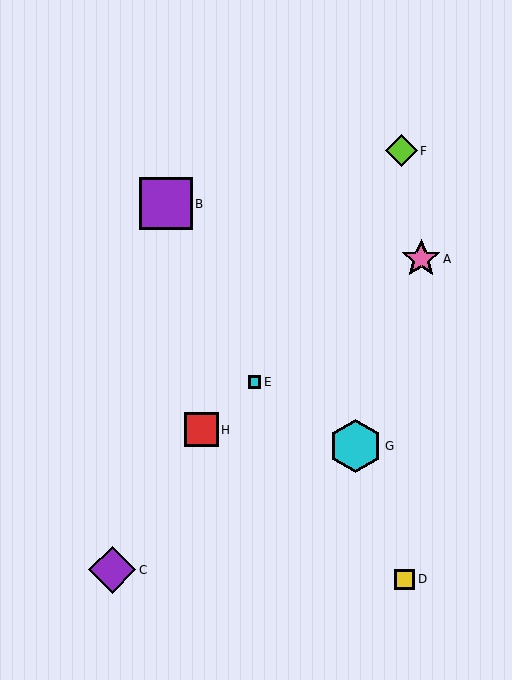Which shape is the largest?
The cyan hexagon (labeled G) is the largest.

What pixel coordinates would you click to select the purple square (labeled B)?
Click at (166, 204) to select the purple square B.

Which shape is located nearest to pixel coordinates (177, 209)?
The purple square (labeled B) at (166, 204) is nearest to that location.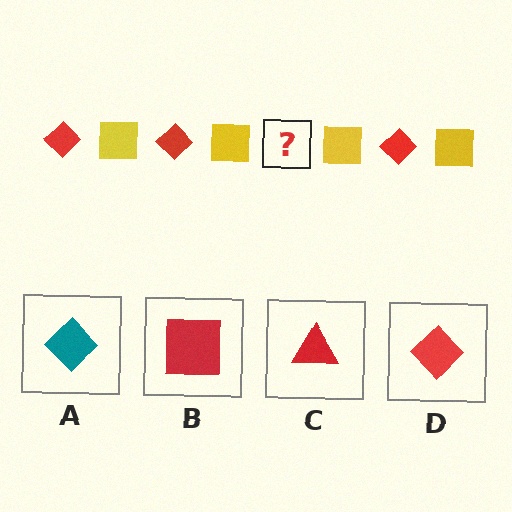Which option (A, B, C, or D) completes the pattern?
D.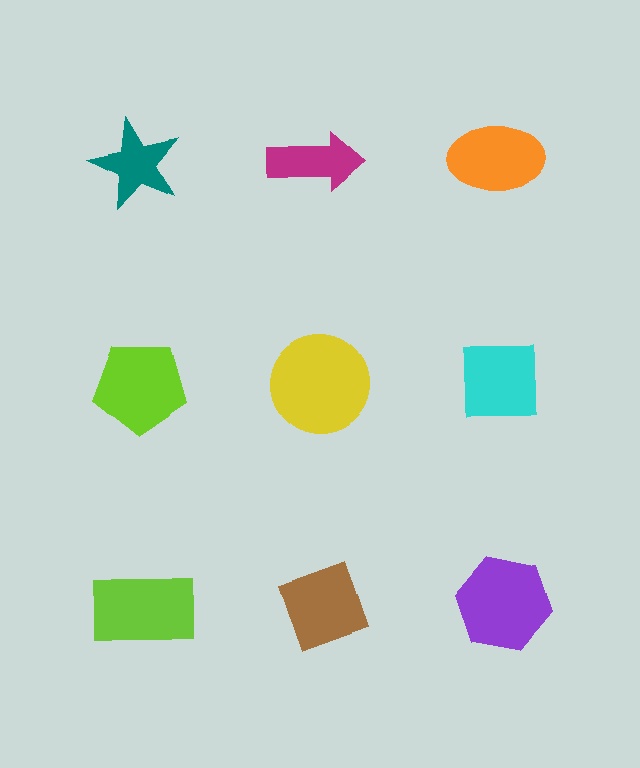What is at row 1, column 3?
An orange ellipse.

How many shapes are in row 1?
3 shapes.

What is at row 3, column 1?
A lime rectangle.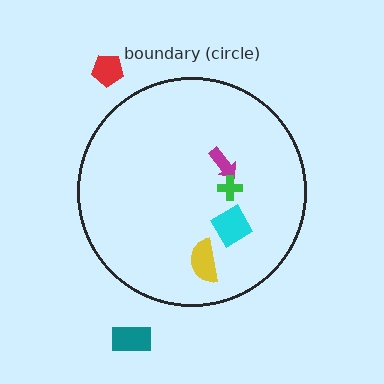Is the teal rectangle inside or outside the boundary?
Outside.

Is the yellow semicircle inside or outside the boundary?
Inside.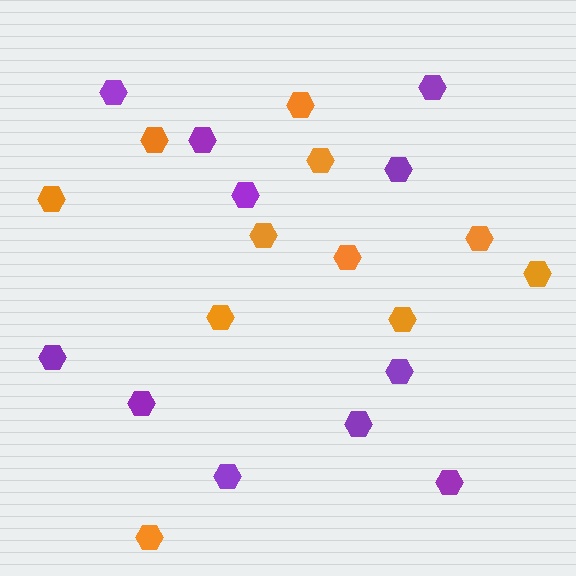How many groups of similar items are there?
There are 2 groups: one group of orange hexagons (11) and one group of purple hexagons (11).